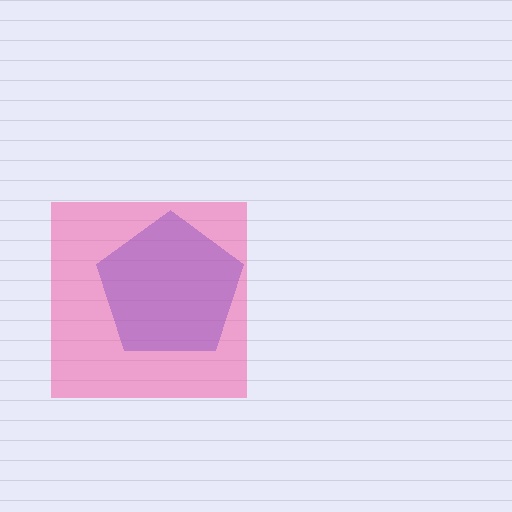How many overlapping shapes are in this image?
There are 2 overlapping shapes in the image.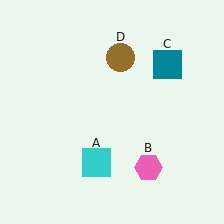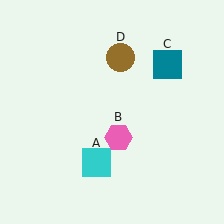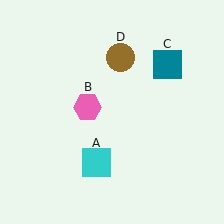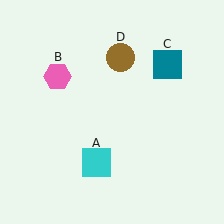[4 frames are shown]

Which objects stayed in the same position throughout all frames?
Cyan square (object A) and teal square (object C) and brown circle (object D) remained stationary.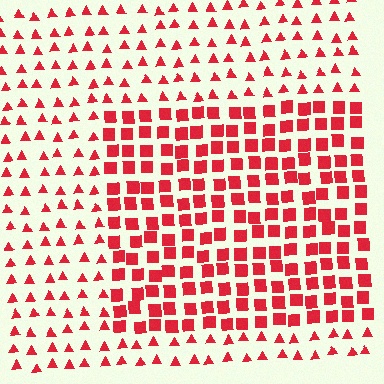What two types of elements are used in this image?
The image uses squares inside the rectangle region and triangles outside it.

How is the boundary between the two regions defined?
The boundary is defined by a change in element shape: squares inside vs. triangles outside. All elements share the same color and spacing.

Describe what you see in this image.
The image is filled with small red elements arranged in a uniform grid. A rectangle-shaped region contains squares, while the surrounding area contains triangles. The boundary is defined purely by the change in element shape.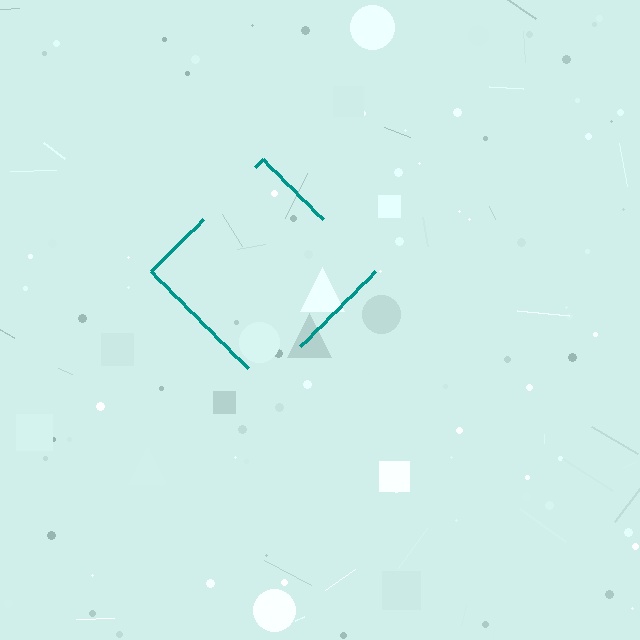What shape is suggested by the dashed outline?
The dashed outline suggests a diamond.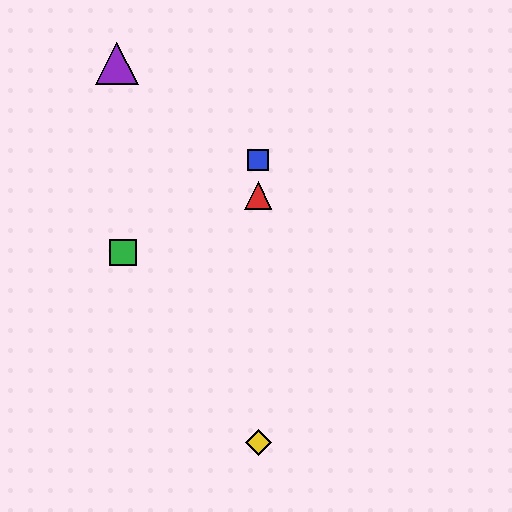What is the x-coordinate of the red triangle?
The red triangle is at x≈258.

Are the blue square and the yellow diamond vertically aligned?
Yes, both are at x≈258.